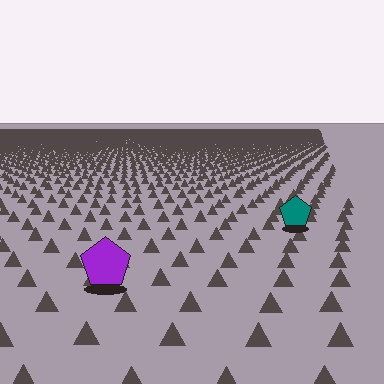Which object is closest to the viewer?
The purple pentagon is closest. The texture marks near it are larger and more spread out.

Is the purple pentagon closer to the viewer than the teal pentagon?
Yes. The purple pentagon is closer — you can tell from the texture gradient: the ground texture is coarser near it.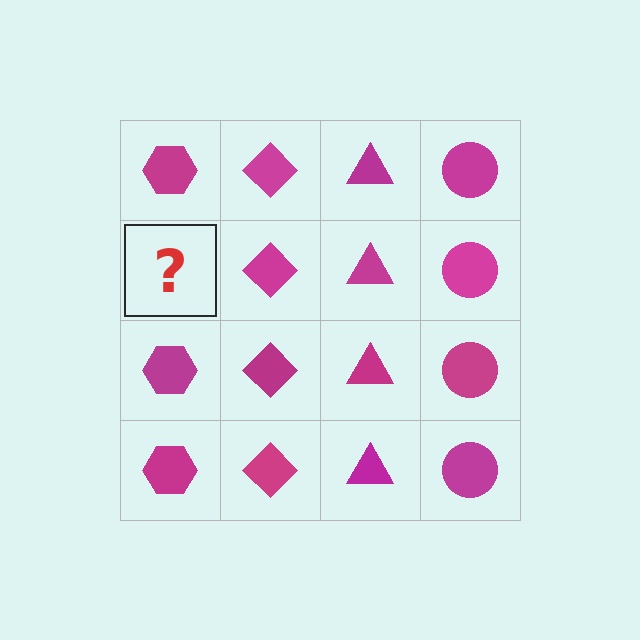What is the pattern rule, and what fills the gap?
The rule is that each column has a consistent shape. The gap should be filled with a magenta hexagon.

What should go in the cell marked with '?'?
The missing cell should contain a magenta hexagon.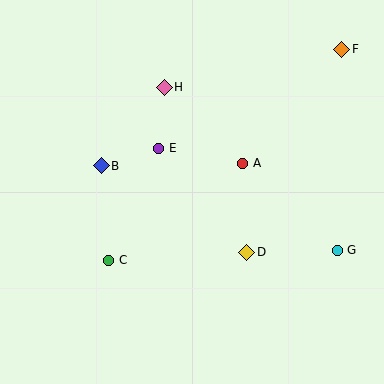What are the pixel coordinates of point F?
Point F is at (342, 49).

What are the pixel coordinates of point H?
Point H is at (164, 87).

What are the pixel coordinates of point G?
Point G is at (337, 250).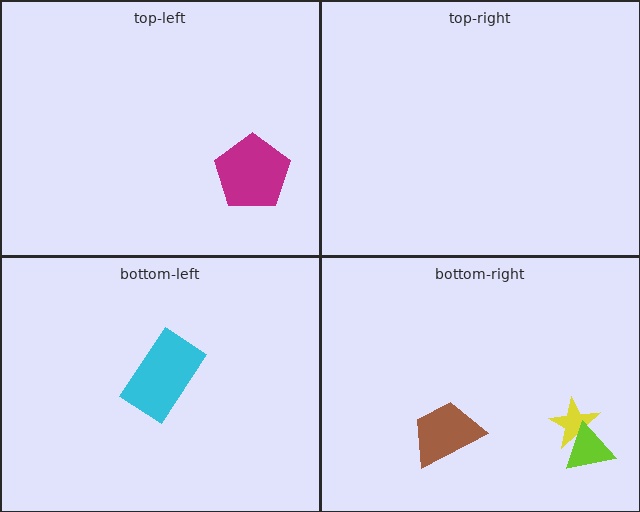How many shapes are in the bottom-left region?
1.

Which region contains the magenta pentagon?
The top-left region.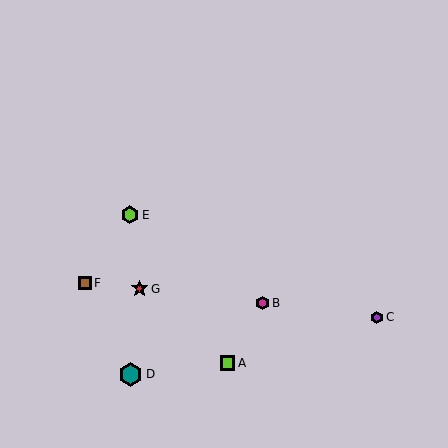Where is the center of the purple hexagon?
The center of the purple hexagon is at (377, 317).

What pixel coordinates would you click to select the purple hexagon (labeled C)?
Click at (377, 317) to select the purple hexagon C.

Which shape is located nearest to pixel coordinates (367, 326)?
The purple hexagon (labeled C) at (377, 317) is nearest to that location.